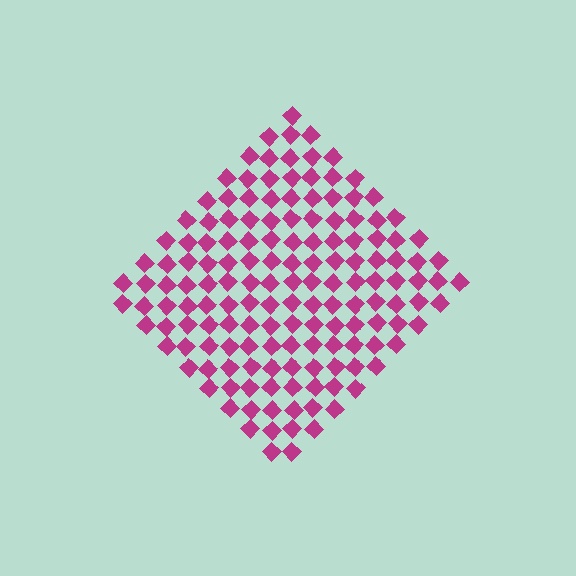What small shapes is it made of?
It is made of small diamonds.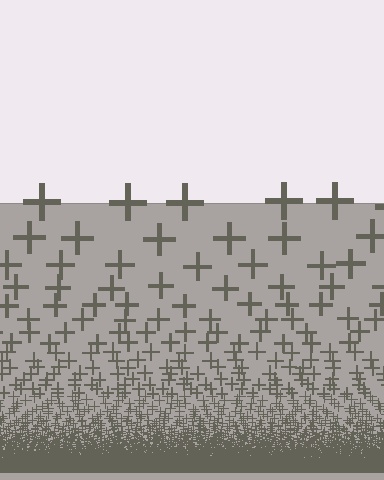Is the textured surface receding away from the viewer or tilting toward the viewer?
The surface appears to tilt toward the viewer. Texture elements get larger and sparser toward the top.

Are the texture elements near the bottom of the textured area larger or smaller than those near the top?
Smaller. The gradient is inverted — elements near the bottom are smaller and denser.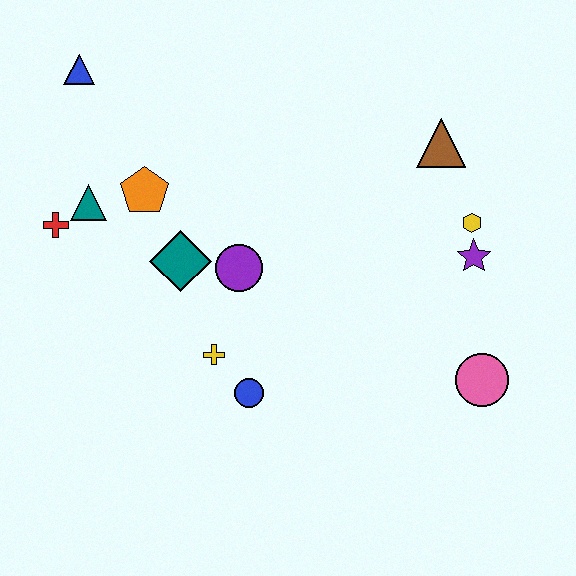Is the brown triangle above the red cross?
Yes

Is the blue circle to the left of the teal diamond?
No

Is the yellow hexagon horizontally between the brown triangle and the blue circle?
No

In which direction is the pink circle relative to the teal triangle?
The pink circle is to the right of the teal triangle.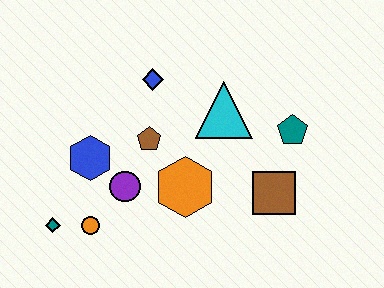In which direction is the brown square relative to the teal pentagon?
The brown square is below the teal pentagon.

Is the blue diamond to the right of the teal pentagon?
No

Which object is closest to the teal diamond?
The orange circle is closest to the teal diamond.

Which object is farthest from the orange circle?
The teal pentagon is farthest from the orange circle.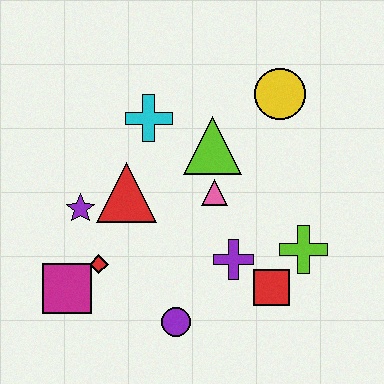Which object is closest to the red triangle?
The purple star is closest to the red triangle.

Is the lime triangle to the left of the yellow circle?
Yes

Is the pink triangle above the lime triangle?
No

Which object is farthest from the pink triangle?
The magenta square is farthest from the pink triangle.